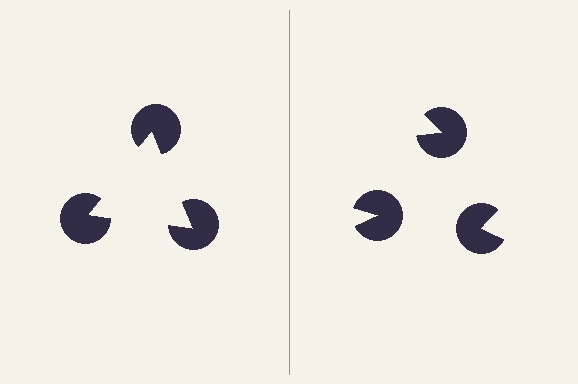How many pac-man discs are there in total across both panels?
6 — 3 on each side.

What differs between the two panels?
The pac-man discs are positioned identically on both sides; only the wedge orientations differ. On the left they align to a triangle; on the right they are misaligned.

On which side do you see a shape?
An illusory triangle appears on the left side. On the right side the wedge cuts are rotated, so no coherent shape forms.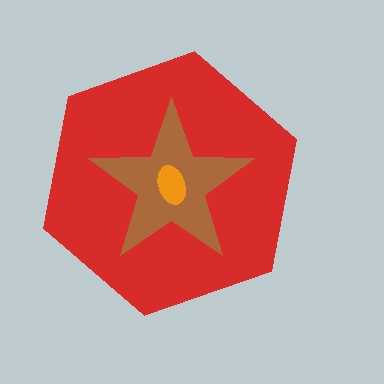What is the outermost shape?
The red hexagon.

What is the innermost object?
The orange ellipse.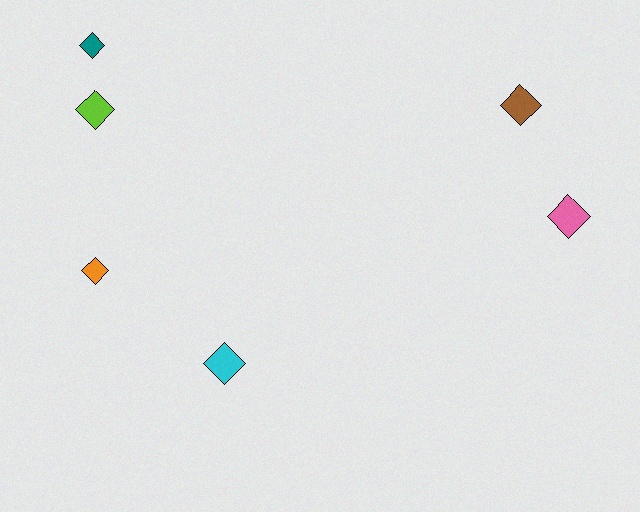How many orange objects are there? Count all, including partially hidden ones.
There is 1 orange object.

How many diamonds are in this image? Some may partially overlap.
There are 6 diamonds.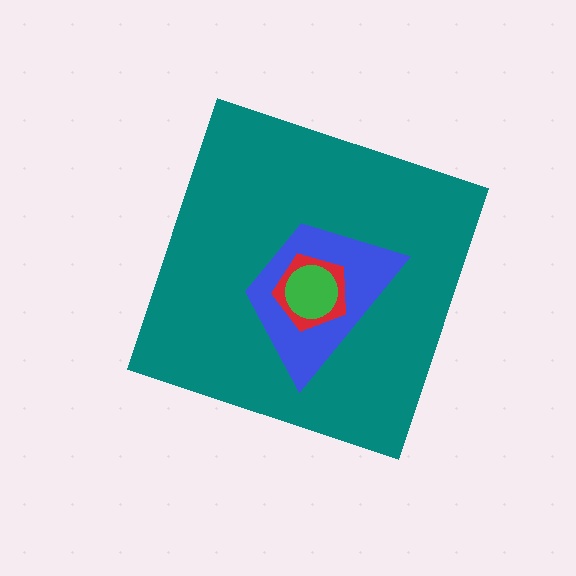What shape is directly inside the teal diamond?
The blue trapezoid.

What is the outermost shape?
The teal diamond.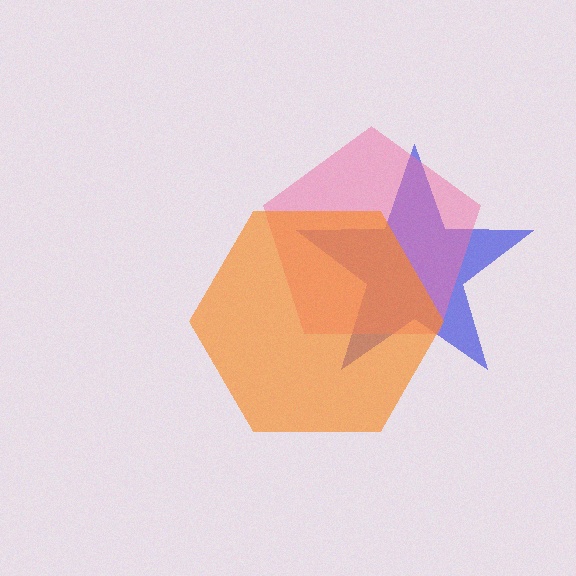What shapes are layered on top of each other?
The layered shapes are: a blue star, a pink pentagon, an orange hexagon.